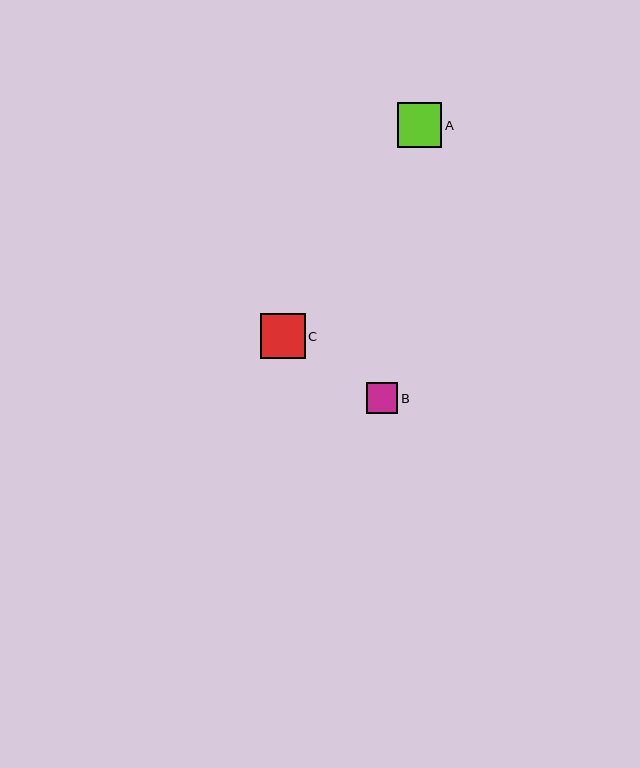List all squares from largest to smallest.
From largest to smallest: C, A, B.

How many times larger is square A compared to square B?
Square A is approximately 1.4 times the size of square B.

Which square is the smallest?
Square B is the smallest with a size of approximately 32 pixels.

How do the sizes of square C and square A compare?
Square C and square A are approximately the same size.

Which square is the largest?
Square C is the largest with a size of approximately 45 pixels.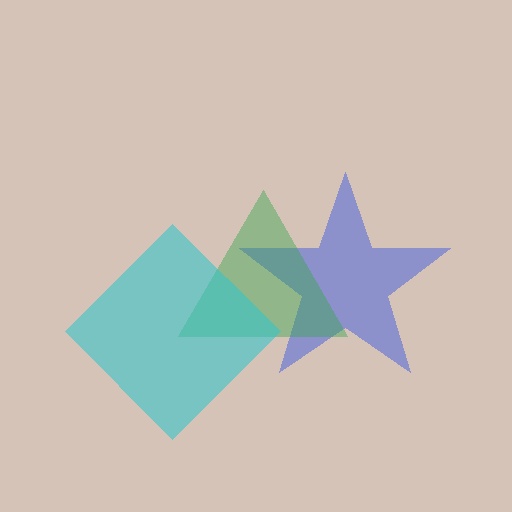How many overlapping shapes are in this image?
There are 3 overlapping shapes in the image.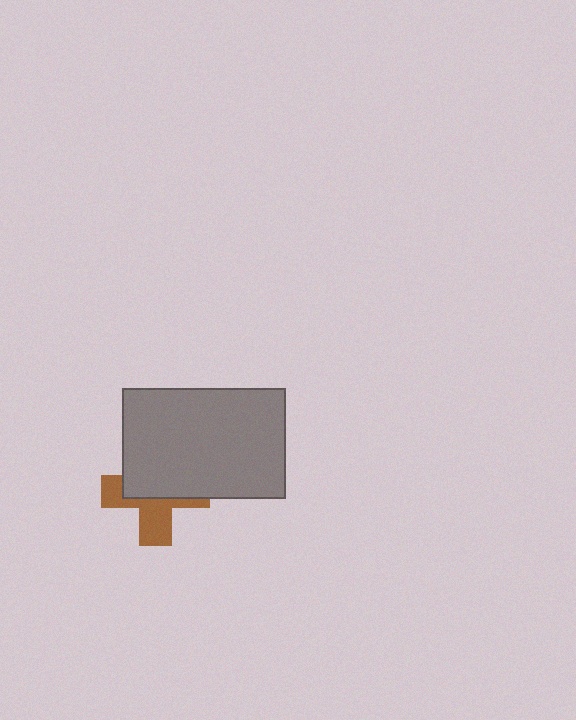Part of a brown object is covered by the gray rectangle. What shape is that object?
It is a cross.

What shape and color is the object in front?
The object in front is a gray rectangle.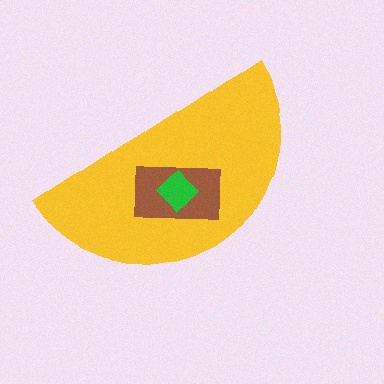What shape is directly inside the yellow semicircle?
The brown rectangle.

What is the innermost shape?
The green diamond.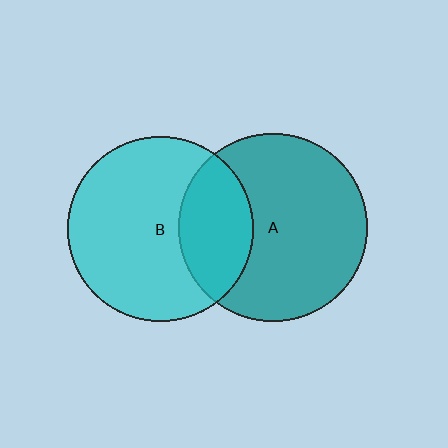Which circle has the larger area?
Circle A (teal).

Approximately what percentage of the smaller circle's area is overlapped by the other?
Approximately 30%.